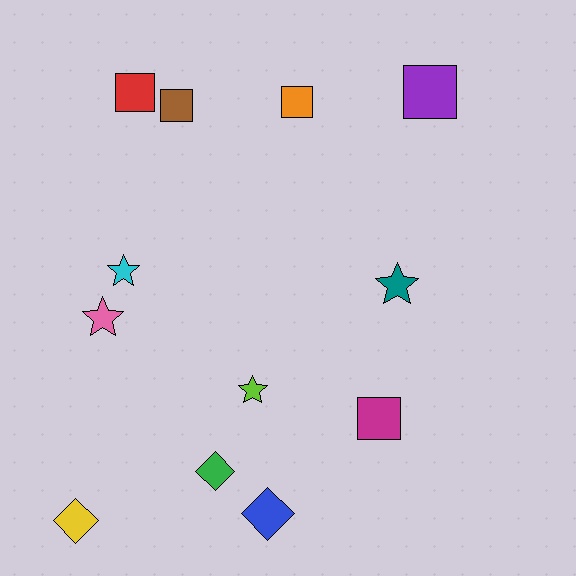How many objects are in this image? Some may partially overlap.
There are 12 objects.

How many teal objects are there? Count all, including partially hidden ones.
There is 1 teal object.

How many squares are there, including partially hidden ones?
There are 5 squares.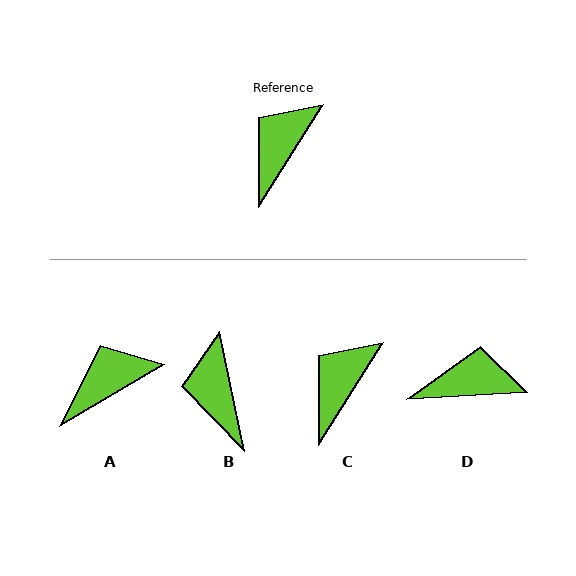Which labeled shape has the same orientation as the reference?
C.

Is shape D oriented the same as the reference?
No, it is off by about 55 degrees.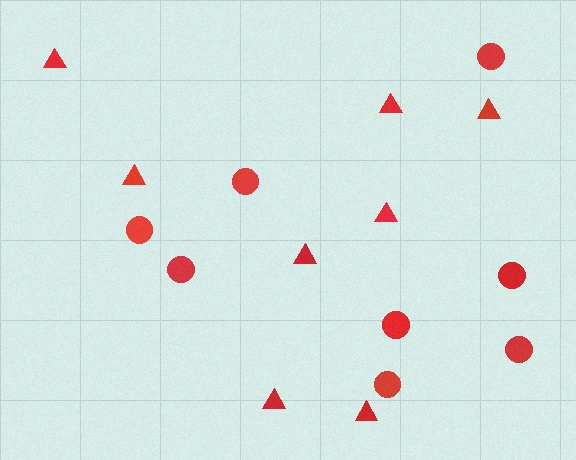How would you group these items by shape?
There are 2 groups: one group of circles (8) and one group of triangles (8).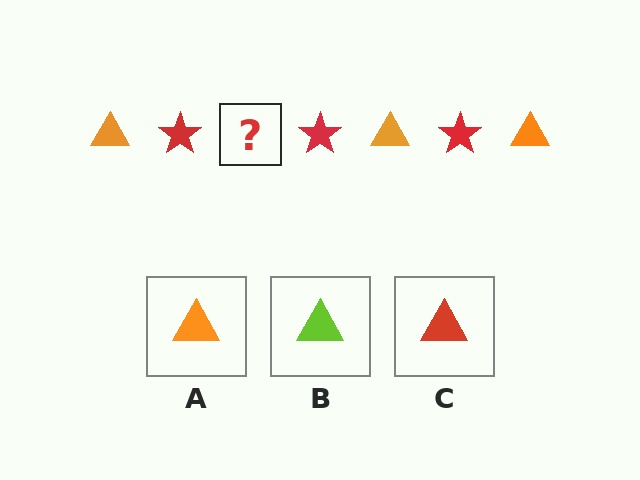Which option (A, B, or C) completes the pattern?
A.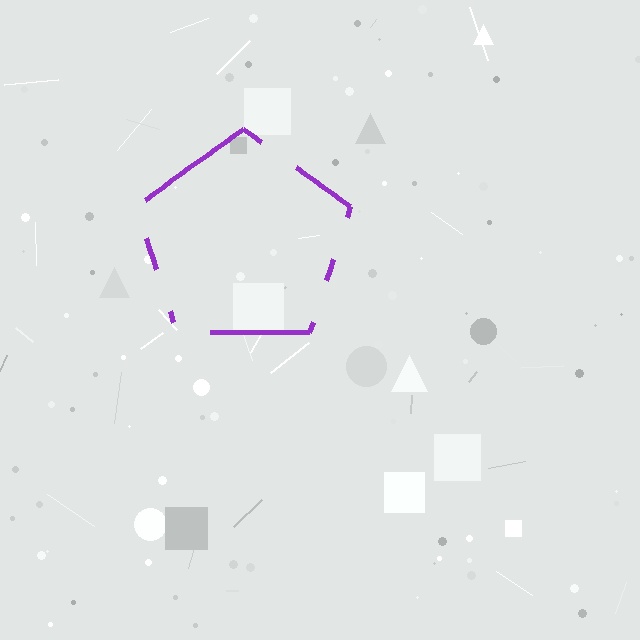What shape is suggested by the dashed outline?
The dashed outline suggests a pentagon.